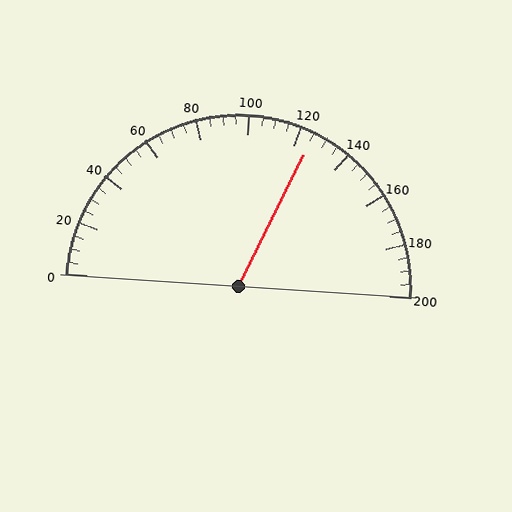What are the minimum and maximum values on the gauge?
The gauge ranges from 0 to 200.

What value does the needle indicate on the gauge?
The needle indicates approximately 125.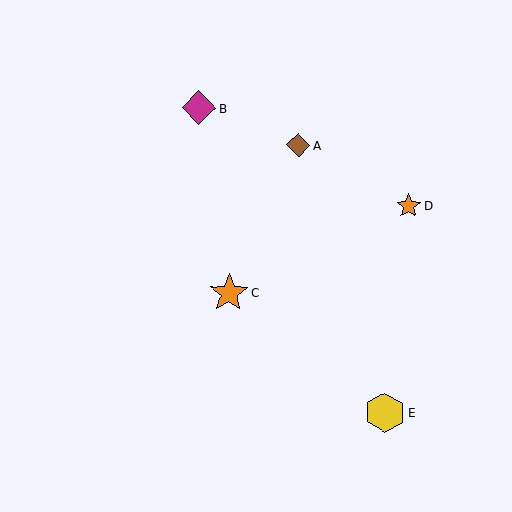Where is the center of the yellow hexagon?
The center of the yellow hexagon is at (385, 413).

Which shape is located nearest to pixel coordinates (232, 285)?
The orange star (labeled C) at (229, 293) is nearest to that location.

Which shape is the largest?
The yellow hexagon (labeled E) is the largest.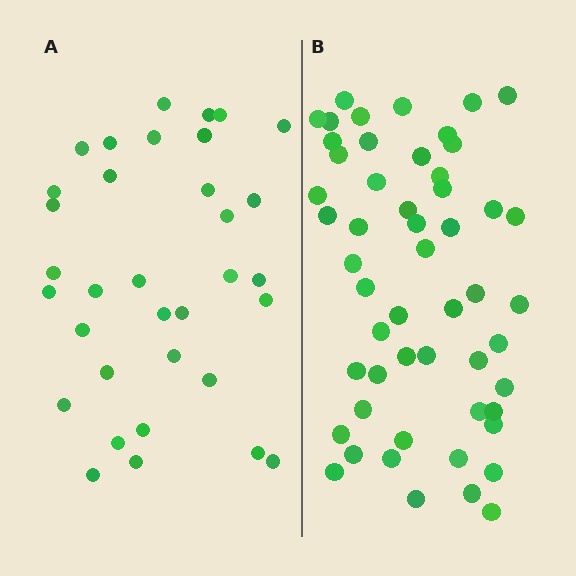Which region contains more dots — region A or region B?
Region B (the right region) has more dots.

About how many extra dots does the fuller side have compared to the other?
Region B has approximately 20 more dots than region A.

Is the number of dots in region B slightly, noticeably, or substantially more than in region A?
Region B has substantially more. The ratio is roughly 1.6 to 1.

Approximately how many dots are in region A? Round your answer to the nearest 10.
About 30 dots. (The exact count is 34, which rounds to 30.)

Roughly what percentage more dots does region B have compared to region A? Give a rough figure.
About 55% more.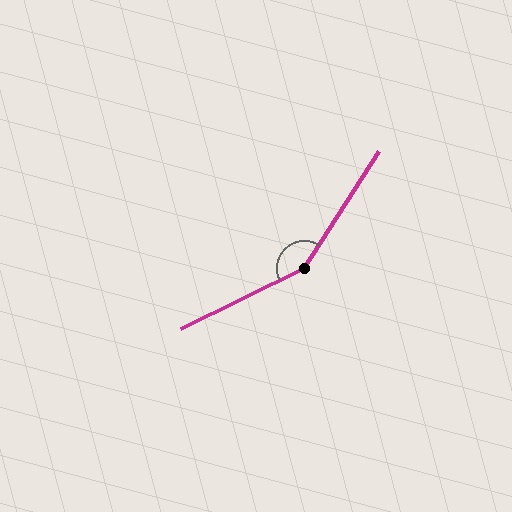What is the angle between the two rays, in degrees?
Approximately 149 degrees.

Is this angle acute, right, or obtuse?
It is obtuse.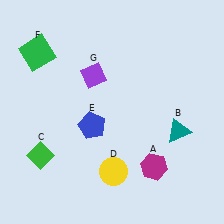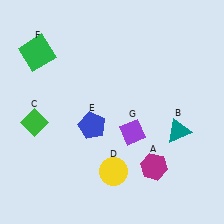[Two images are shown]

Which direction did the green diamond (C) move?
The green diamond (C) moved up.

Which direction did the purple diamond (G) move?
The purple diamond (G) moved down.